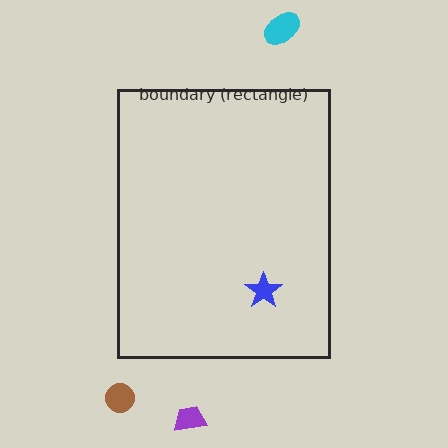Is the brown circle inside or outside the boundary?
Outside.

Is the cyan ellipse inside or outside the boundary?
Outside.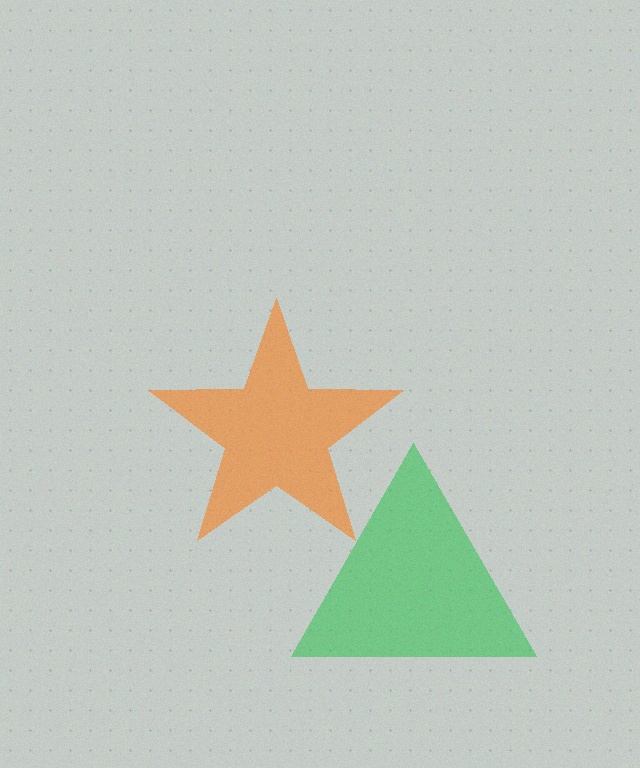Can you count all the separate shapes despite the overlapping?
Yes, there are 2 separate shapes.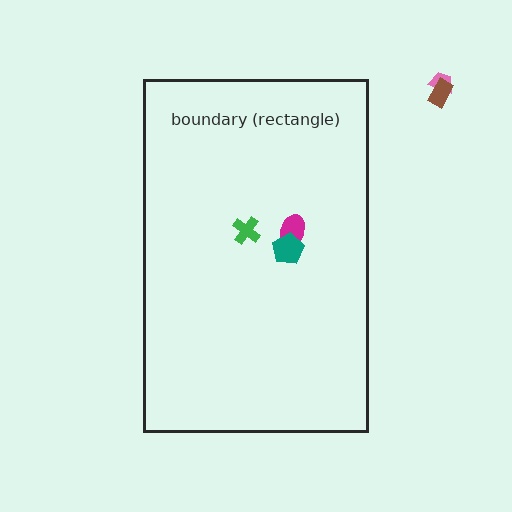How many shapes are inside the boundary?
3 inside, 2 outside.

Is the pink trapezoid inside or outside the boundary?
Outside.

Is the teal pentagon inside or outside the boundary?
Inside.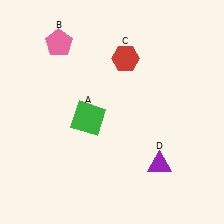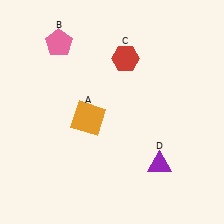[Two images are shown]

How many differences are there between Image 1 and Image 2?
There is 1 difference between the two images.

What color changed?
The square (A) changed from green in Image 1 to orange in Image 2.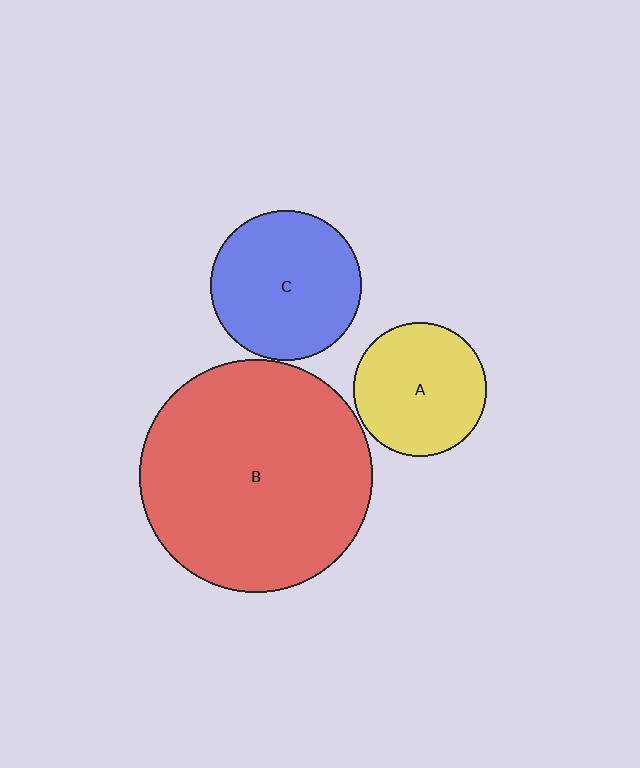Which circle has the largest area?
Circle B (red).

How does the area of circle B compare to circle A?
Approximately 3.0 times.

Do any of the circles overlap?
No, none of the circles overlap.